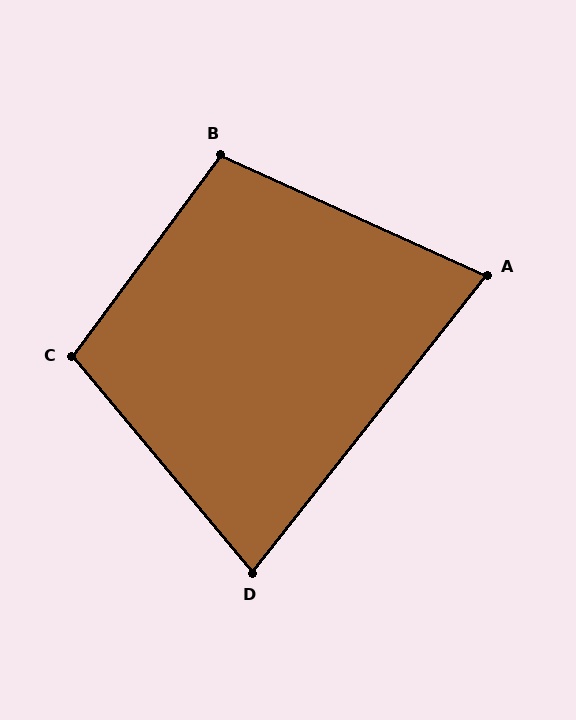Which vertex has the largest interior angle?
C, at approximately 104 degrees.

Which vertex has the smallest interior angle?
A, at approximately 76 degrees.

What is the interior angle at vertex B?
Approximately 102 degrees (obtuse).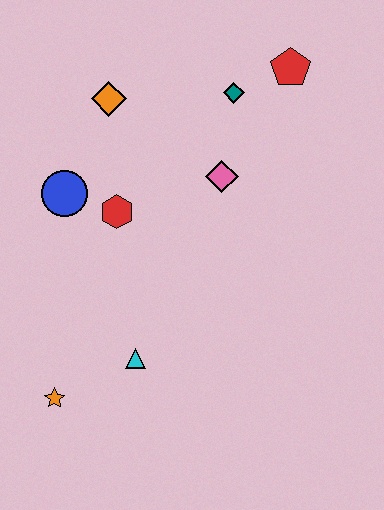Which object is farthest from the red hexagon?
The red pentagon is farthest from the red hexagon.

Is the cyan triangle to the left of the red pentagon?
Yes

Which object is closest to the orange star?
The cyan triangle is closest to the orange star.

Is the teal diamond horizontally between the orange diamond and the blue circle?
No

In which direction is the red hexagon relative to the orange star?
The red hexagon is above the orange star.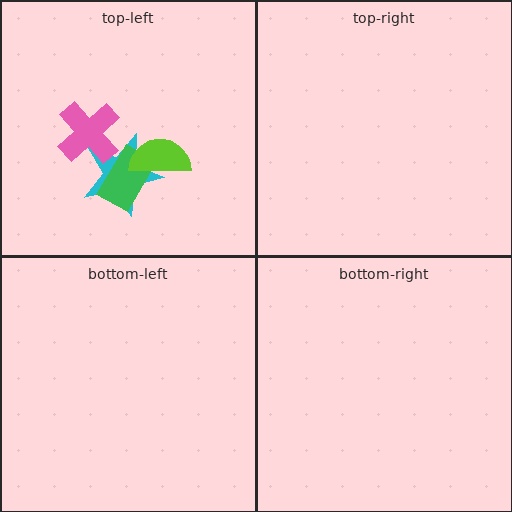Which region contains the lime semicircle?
The top-left region.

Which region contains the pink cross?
The top-left region.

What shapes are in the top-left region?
The cyan star, the pink cross, the green rectangle, the lime semicircle.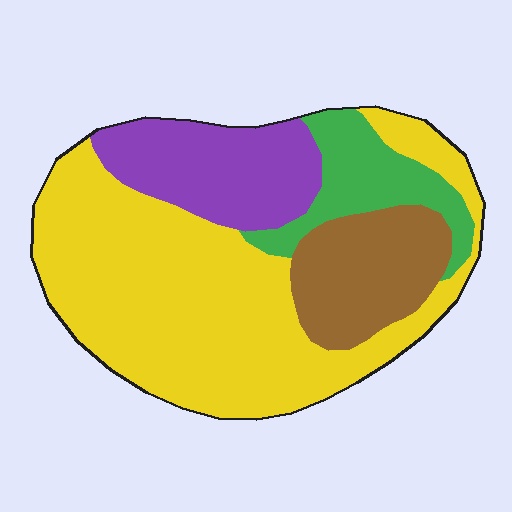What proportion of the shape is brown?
Brown takes up less than a quarter of the shape.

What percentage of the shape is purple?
Purple takes up between a sixth and a third of the shape.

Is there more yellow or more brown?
Yellow.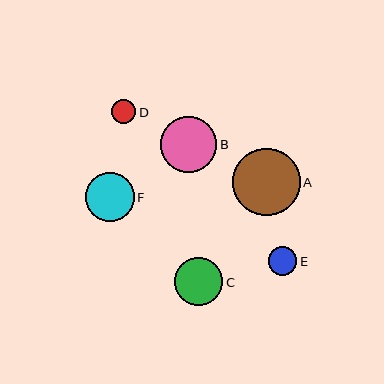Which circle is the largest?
Circle A is the largest with a size of approximately 67 pixels.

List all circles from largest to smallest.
From largest to smallest: A, B, F, C, E, D.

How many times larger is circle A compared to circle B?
Circle A is approximately 1.2 times the size of circle B.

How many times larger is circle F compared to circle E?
Circle F is approximately 1.7 times the size of circle E.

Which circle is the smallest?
Circle D is the smallest with a size of approximately 24 pixels.